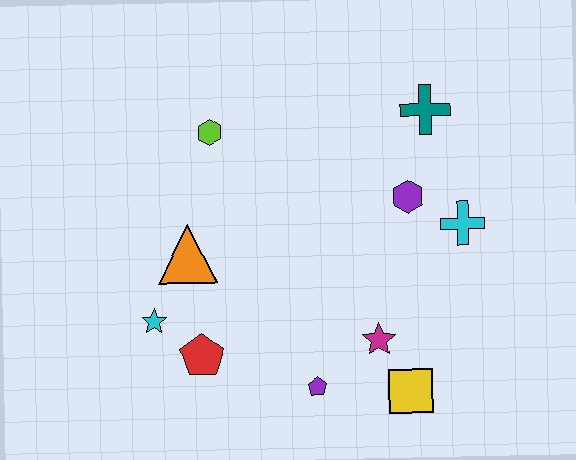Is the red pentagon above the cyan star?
No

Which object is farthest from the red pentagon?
The teal cross is farthest from the red pentagon.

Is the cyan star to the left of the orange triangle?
Yes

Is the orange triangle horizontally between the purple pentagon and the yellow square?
No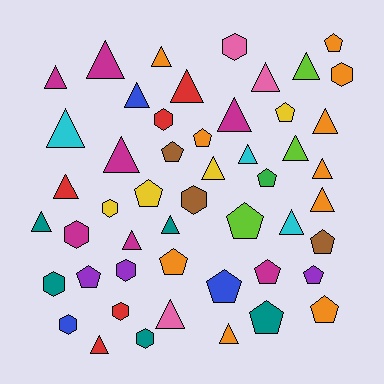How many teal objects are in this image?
There are 5 teal objects.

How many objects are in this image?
There are 50 objects.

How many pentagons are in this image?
There are 15 pentagons.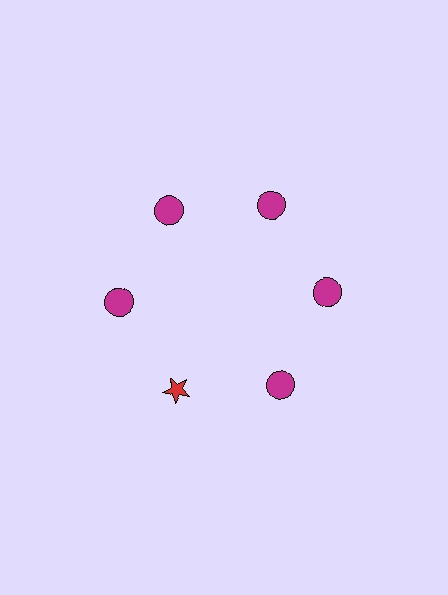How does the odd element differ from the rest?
It differs in both color (red instead of magenta) and shape (star instead of circle).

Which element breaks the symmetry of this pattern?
The red star at roughly the 7 o'clock position breaks the symmetry. All other shapes are magenta circles.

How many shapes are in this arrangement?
There are 6 shapes arranged in a ring pattern.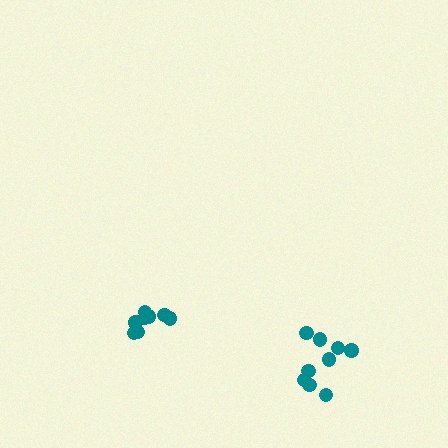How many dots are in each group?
Group 1: 8 dots, Group 2: 9 dots (17 total).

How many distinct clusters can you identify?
There are 2 distinct clusters.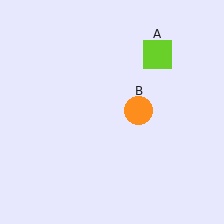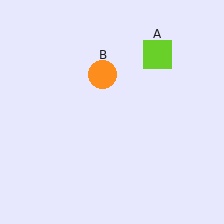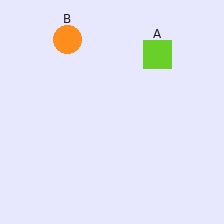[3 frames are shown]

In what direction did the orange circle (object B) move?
The orange circle (object B) moved up and to the left.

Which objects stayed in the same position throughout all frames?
Lime square (object A) remained stationary.